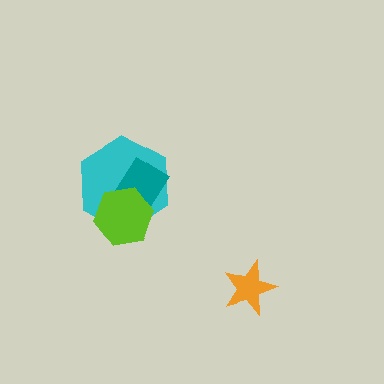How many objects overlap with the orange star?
0 objects overlap with the orange star.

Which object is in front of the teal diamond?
The lime hexagon is in front of the teal diamond.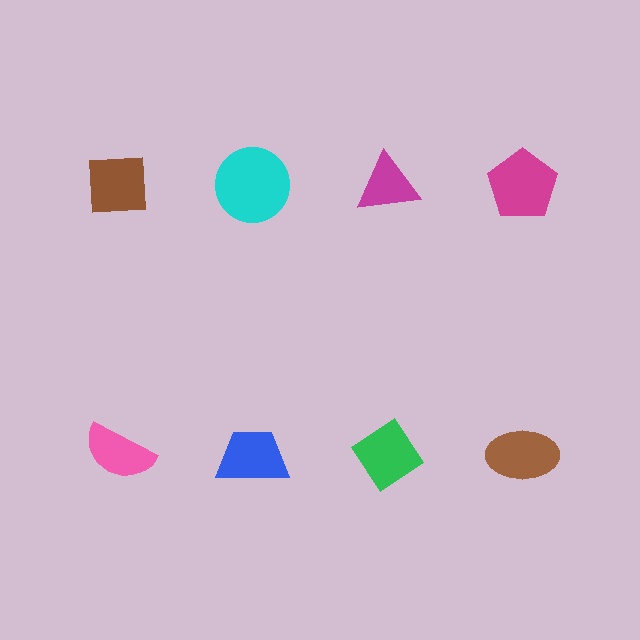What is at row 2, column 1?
A pink semicircle.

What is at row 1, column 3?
A magenta triangle.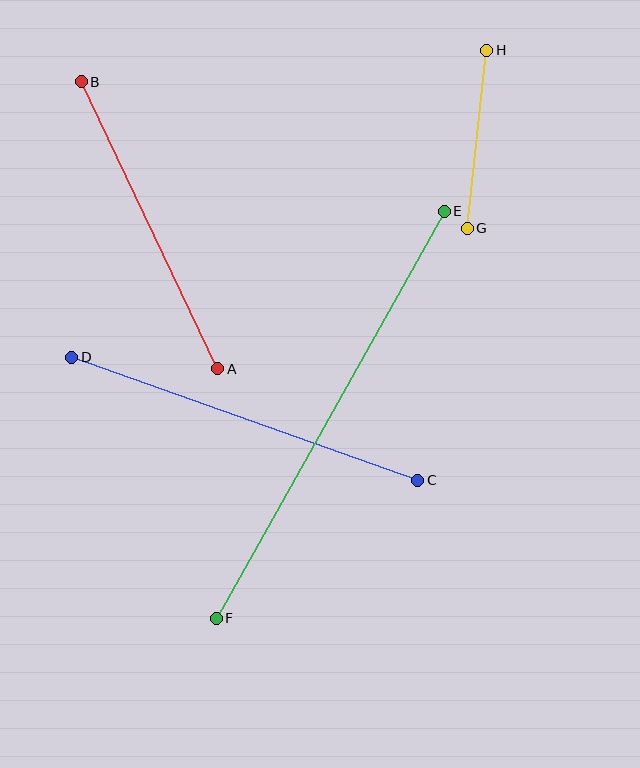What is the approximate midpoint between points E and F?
The midpoint is at approximately (330, 415) pixels.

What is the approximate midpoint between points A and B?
The midpoint is at approximately (149, 225) pixels.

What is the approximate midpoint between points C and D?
The midpoint is at approximately (245, 419) pixels.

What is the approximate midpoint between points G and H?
The midpoint is at approximately (477, 139) pixels.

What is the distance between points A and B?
The distance is approximately 318 pixels.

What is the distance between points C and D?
The distance is approximately 367 pixels.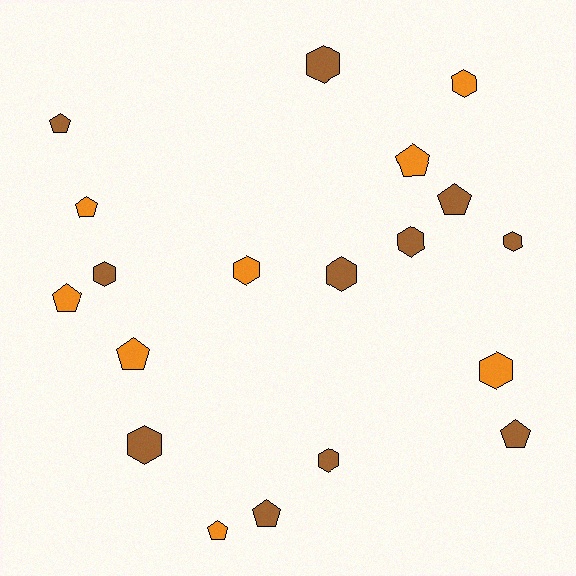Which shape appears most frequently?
Hexagon, with 10 objects.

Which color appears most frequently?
Brown, with 11 objects.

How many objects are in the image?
There are 19 objects.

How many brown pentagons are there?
There are 4 brown pentagons.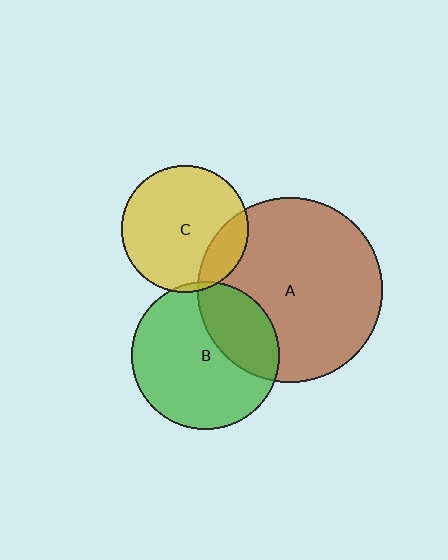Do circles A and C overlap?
Yes.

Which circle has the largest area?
Circle A (brown).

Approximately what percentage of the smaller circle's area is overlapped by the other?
Approximately 20%.